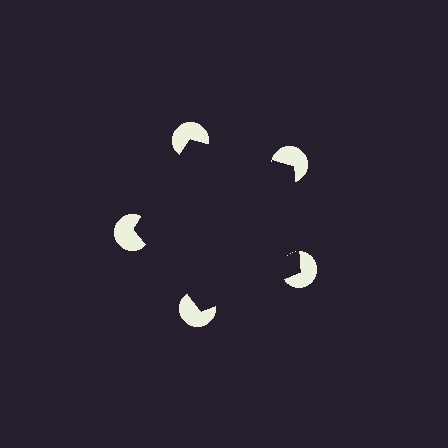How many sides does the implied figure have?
5 sides.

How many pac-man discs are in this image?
There are 5 — one at each vertex of the illusory pentagon.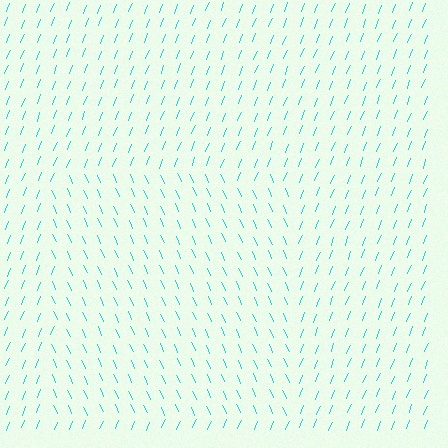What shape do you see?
I see a rectangle.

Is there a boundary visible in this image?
Yes, there is a texture boundary formed by a change in line orientation.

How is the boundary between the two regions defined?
The boundary is defined purely by a change in line orientation (approximately 45 degrees difference). All lines are the same color and thickness.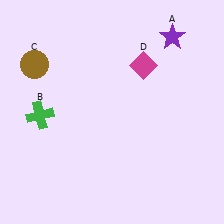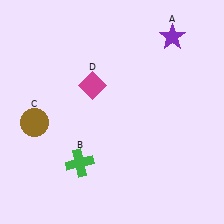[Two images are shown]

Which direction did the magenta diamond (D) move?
The magenta diamond (D) moved left.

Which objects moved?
The objects that moved are: the green cross (B), the brown circle (C), the magenta diamond (D).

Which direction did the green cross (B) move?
The green cross (B) moved down.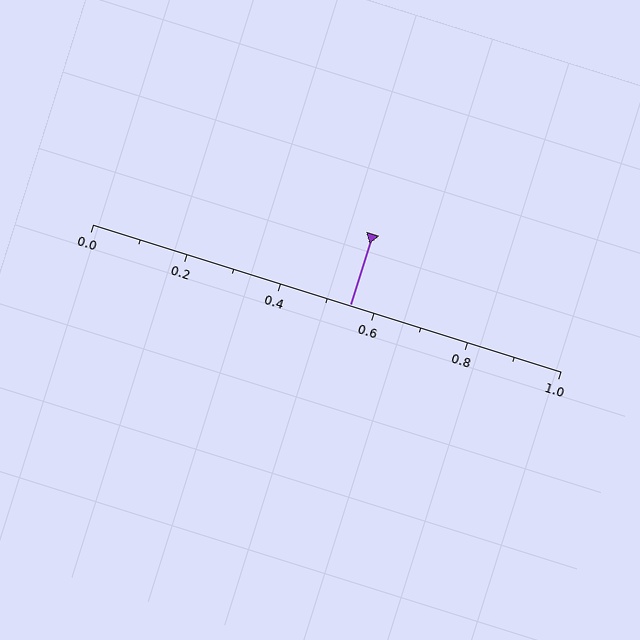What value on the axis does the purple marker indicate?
The marker indicates approximately 0.55.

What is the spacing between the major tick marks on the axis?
The major ticks are spaced 0.2 apart.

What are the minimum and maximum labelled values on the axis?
The axis runs from 0.0 to 1.0.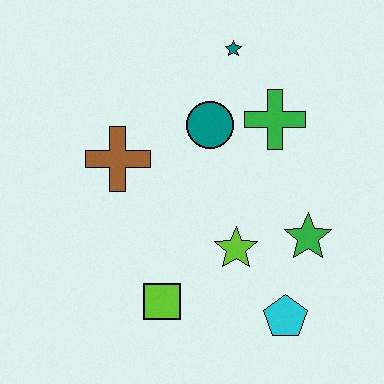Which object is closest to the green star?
The lime star is closest to the green star.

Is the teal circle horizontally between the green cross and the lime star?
No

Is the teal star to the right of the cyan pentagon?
No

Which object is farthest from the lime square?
The teal star is farthest from the lime square.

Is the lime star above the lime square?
Yes